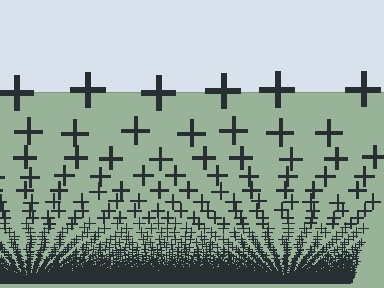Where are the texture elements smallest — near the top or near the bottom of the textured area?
Near the bottom.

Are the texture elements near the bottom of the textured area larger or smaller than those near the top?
Smaller. The gradient is inverted — elements near the bottom are smaller and denser.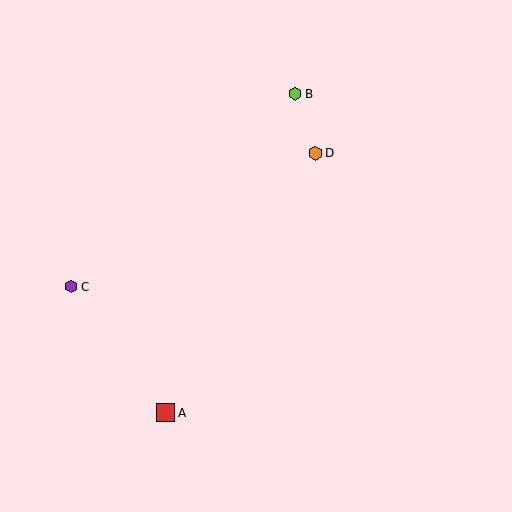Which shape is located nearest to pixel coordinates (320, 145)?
The orange hexagon (labeled D) at (315, 153) is nearest to that location.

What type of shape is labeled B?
Shape B is a lime hexagon.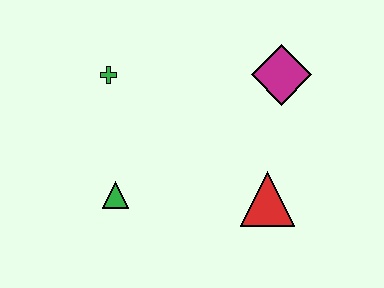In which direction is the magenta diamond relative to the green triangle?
The magenta diamond is to the right of the green triangle.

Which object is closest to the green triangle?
The green cross is closest to the green triangle.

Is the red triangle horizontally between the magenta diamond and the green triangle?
Yes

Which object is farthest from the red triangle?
The green cross is farthest from the red triangle.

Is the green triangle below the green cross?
Yes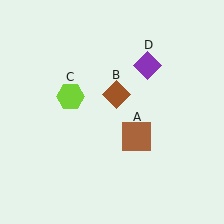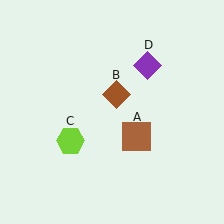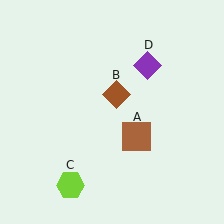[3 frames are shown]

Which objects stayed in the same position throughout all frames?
Brown square (object A) and brown diamond (object B) and purple diamond (object D) remained stationary.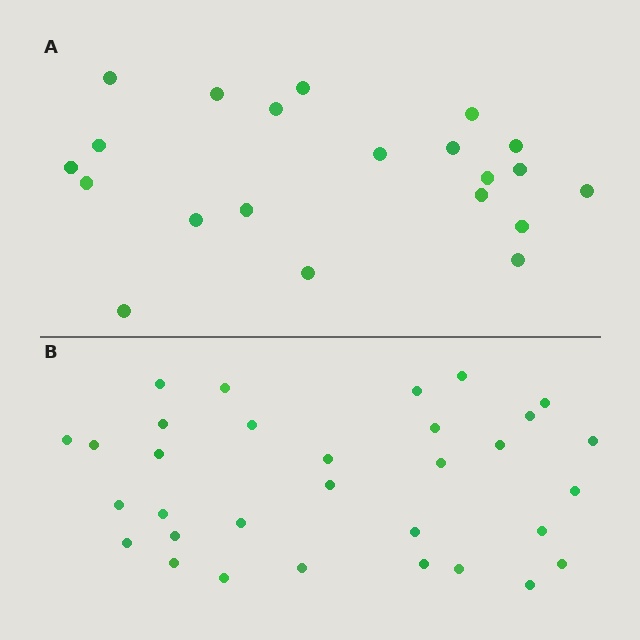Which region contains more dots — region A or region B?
Region B (the bottom region) has more dots.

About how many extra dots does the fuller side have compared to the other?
Region B has roughly 12 or so more dots than region A.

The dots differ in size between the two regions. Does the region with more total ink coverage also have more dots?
No. Region A has more total ink coverage because its dots are larger, but region B actually contains more individual dots. Total area can be misleading — the number of items is what matters here.